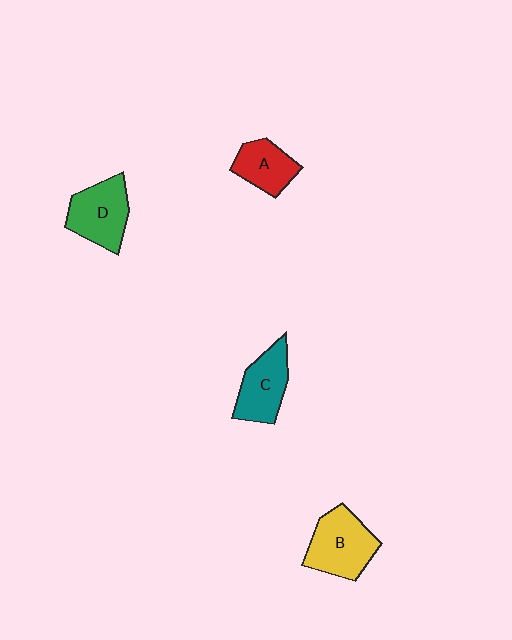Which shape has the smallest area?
Shape A (red).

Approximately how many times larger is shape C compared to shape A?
Approximately 1.2 times.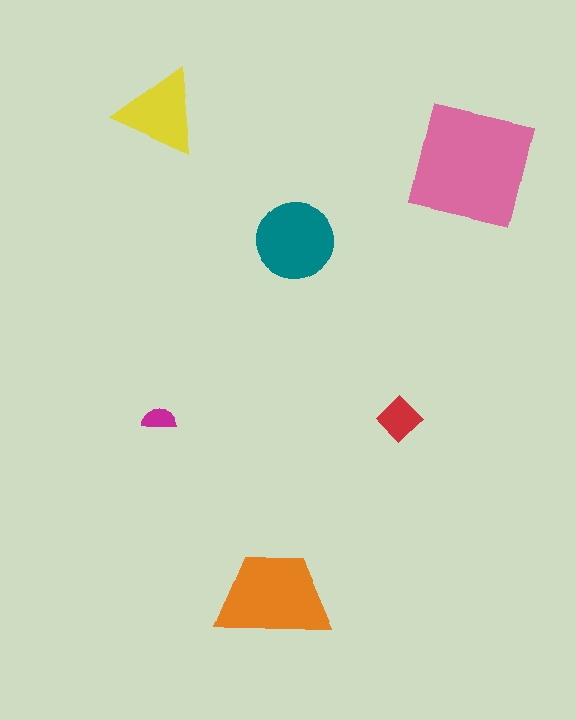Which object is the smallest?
The magenta semicircle.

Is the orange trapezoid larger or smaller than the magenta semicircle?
Larger.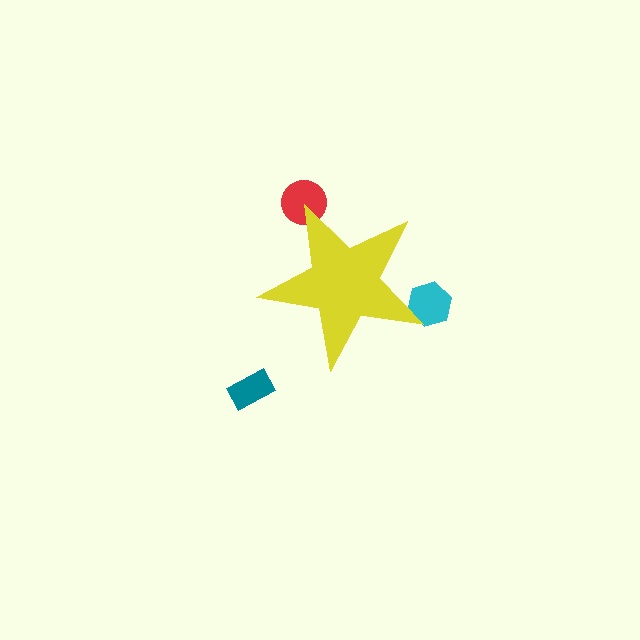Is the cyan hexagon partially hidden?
Yes, the cyan hexagon is partially hidden behind the yellow star.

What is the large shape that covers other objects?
A yellow star.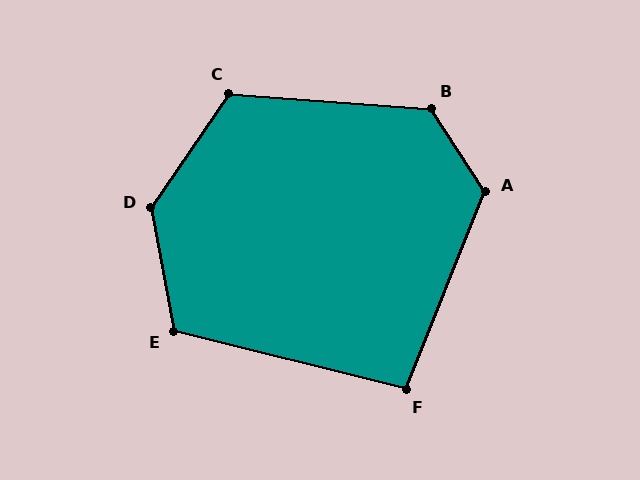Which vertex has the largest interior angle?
D, at approximately 135 degrees.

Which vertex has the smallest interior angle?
F, at approximately 98 degrees.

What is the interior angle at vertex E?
Approximately 114 degrees (obtuse).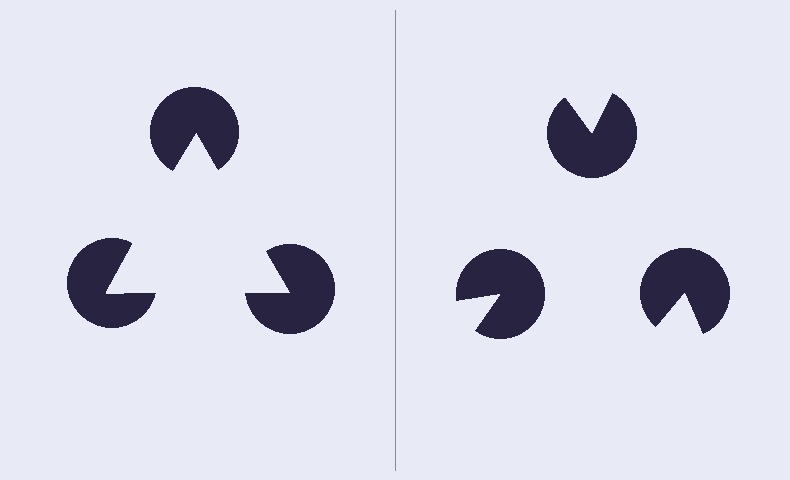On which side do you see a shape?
An illusory triangle appears on the left side. On the right side the wedge cuts are rotated, so no coherent shape forms.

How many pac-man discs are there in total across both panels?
6 — 3 on each side.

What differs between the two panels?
The pac-man discs are positioned identically on both sides; only the wedge orientations differ. On the left they align to a triangle; on the right they are misaligned.